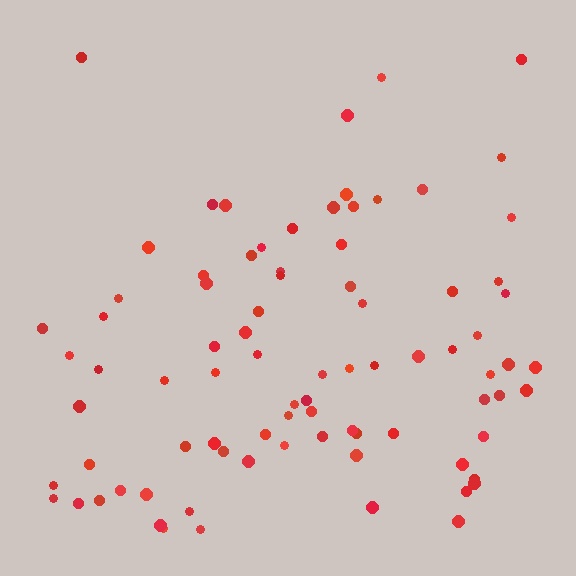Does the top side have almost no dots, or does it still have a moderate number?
Still a moderate number, just noticeably fewer than the bottom.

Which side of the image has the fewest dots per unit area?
The top.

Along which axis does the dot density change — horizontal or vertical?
Vertical.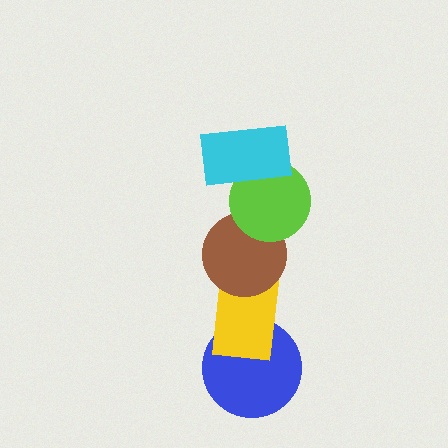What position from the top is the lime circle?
The lime circle is 2nd from the top.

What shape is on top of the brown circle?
The lime circle is on top of the brown circle.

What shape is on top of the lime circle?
The cyan rectangle is on top of the lime circle.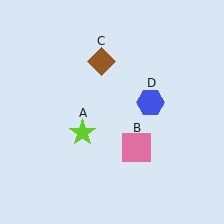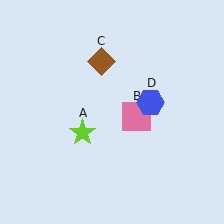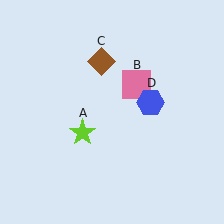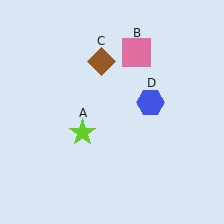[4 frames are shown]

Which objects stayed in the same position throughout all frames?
Lime star (object A) and brown diamond (object C) and blue hexagon (object D) remained stationary.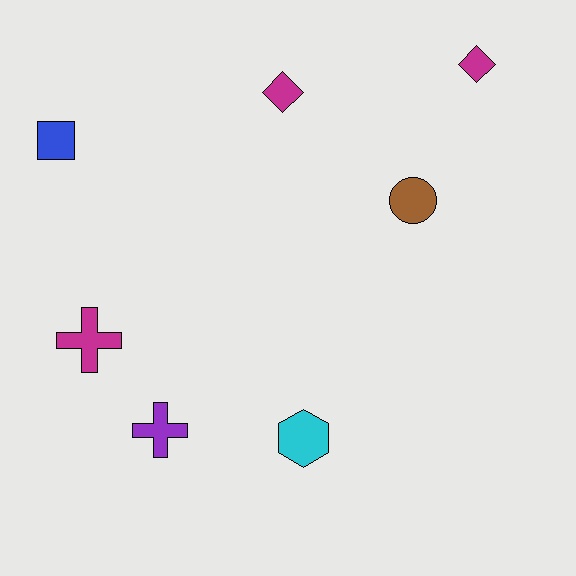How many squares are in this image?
There is 1 square.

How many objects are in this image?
There are 7 objects.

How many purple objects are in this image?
There is 1 purple object.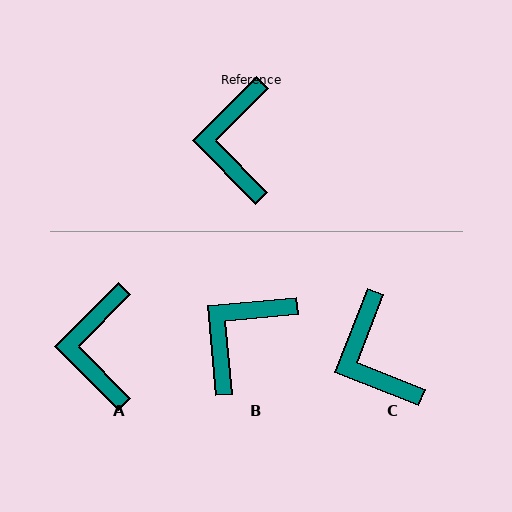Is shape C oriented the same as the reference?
No, it is off by about 24 degrees.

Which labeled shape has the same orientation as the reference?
A.